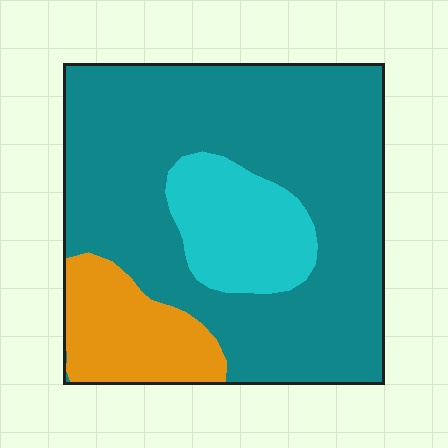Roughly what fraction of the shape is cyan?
Cyan takes up about one sixth (1/6) of the shape.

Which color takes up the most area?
Teal, at roughly 70%.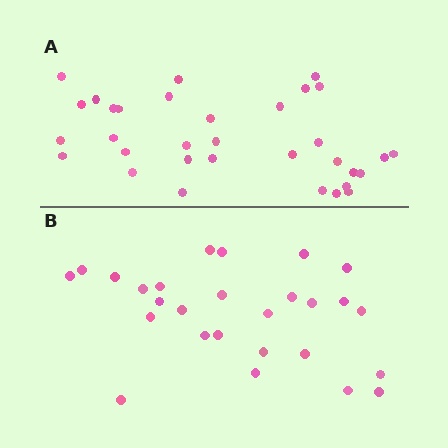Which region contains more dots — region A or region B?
Region A (the top region) has more dots.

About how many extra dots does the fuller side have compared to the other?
Region A has about 6 more dots than region B.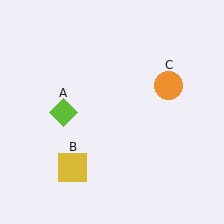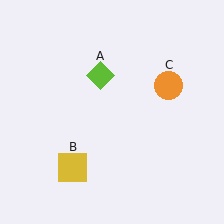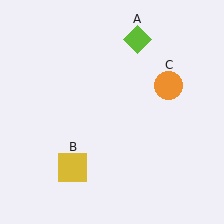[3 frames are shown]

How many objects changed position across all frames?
1 object changed position: lime diamond (object A).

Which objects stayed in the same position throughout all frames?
Yellow square (object B) and orange circle (object C) remained stationary.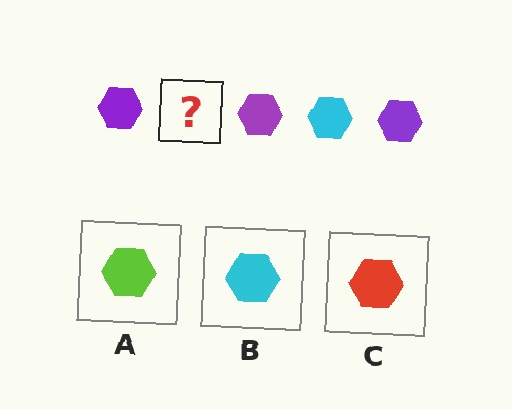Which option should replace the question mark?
Option B.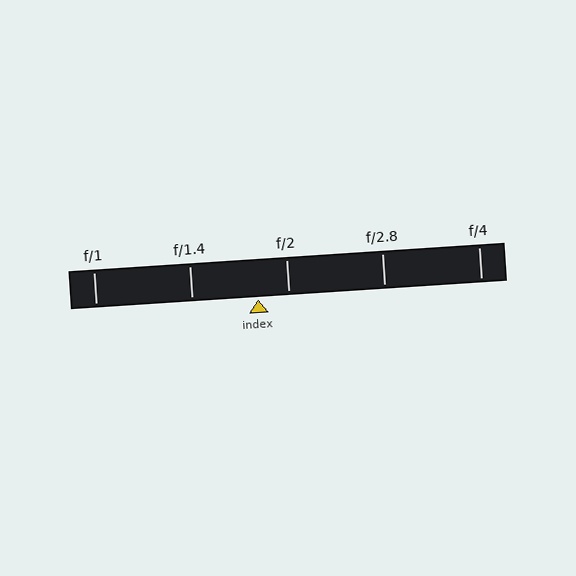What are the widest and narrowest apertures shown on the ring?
The widest aperture shown is f/1 and the narrowest is f/4.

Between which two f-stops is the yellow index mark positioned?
The index mark is between f/1.4 and f/2.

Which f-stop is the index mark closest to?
The index mark is closest to f/2.